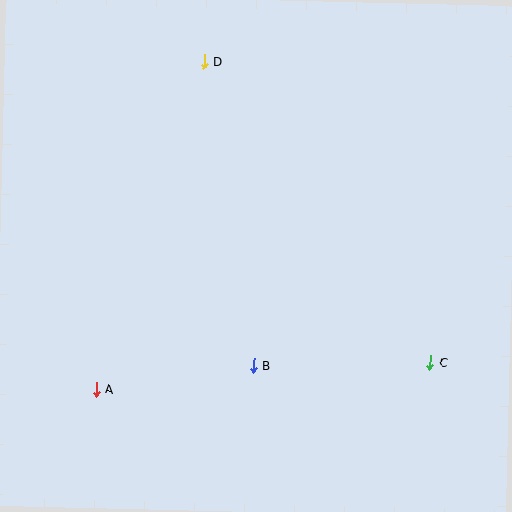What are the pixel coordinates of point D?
Point D is at (204, 62).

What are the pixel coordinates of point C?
Point C is at (430, 363).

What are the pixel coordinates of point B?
Point B is at (253, 366).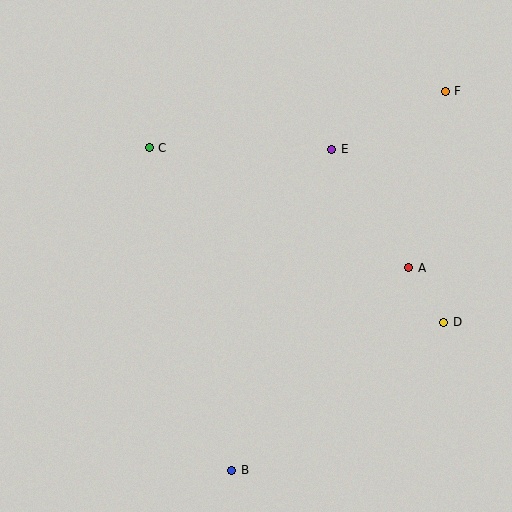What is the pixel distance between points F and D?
The distance between F and D is 231 pixels.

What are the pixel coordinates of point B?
Point B is at (232, 470).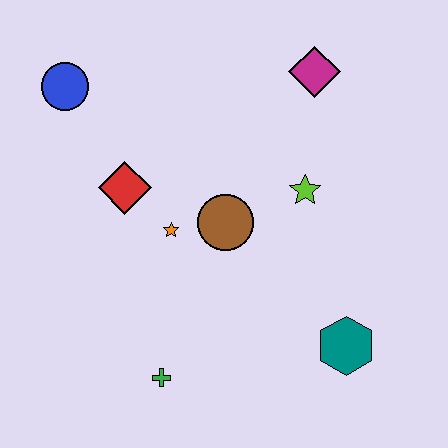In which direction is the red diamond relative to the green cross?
The red diamond is above the green cross.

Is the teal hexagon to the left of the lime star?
No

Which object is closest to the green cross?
The orange star is closest to the green cross.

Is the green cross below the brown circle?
Yes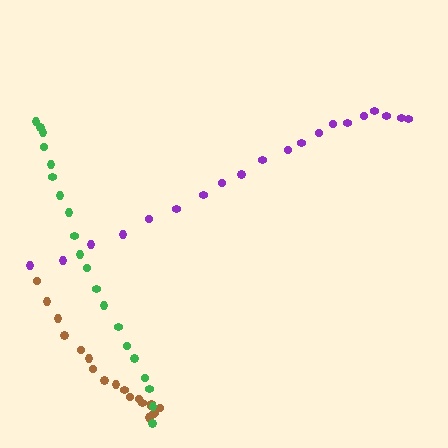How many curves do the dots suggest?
There are 3 distinct paths.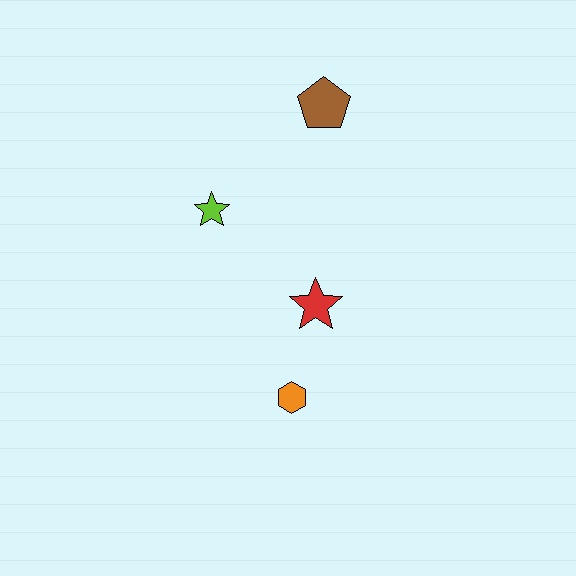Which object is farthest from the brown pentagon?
The orange hexagon is farthest from the brown pentagon.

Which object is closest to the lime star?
The red star is closest to the lime star.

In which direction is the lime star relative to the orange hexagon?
The lime star is above the orange hexagon.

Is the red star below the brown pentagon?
Yes